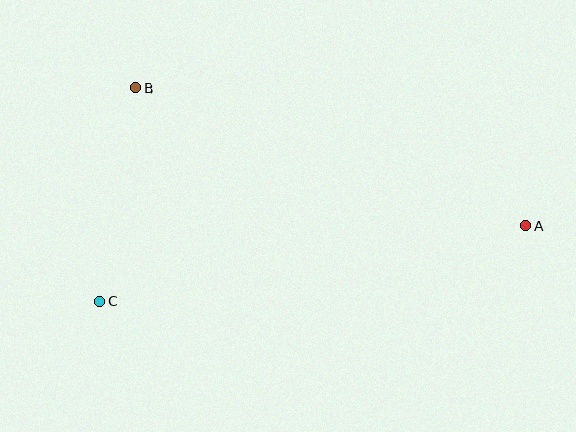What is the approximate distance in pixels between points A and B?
The distance between A and B is approximately 413 pixels.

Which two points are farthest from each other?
Points A and C are farthest from each other.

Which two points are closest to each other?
Points B and C are closest to each other.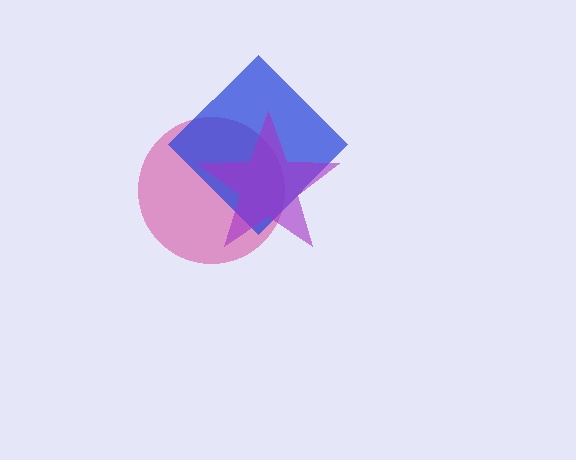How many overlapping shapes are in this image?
There are 3 overlapping shapes in the image.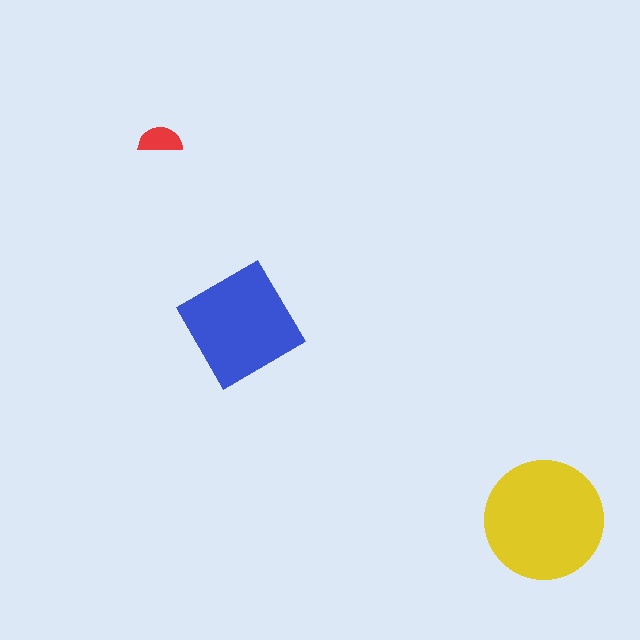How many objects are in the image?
There are 3 objects in the image.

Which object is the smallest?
The red semicircle.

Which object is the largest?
The yellow circle.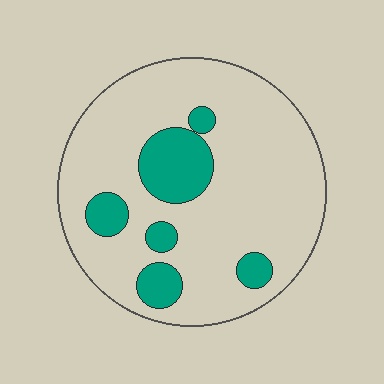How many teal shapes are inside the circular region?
6.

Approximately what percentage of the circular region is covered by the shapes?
Approximately 20%.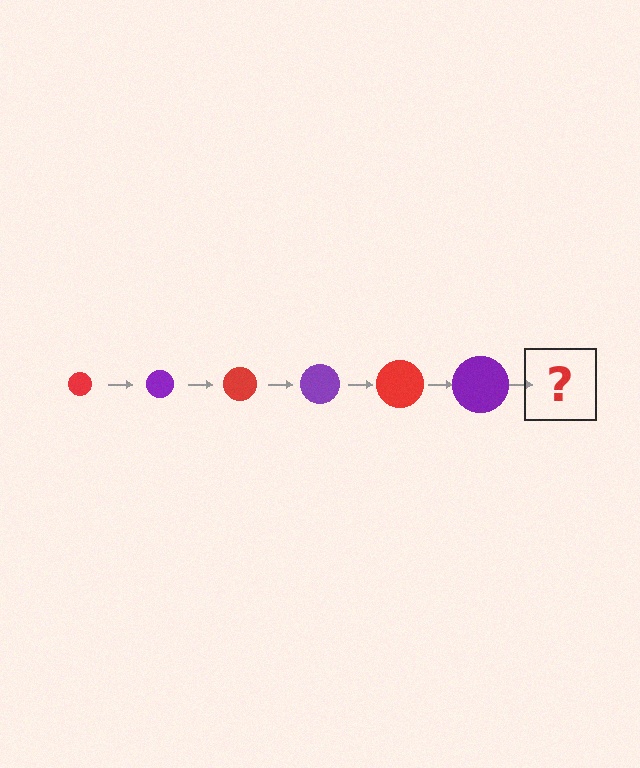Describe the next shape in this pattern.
It should be a red circle, larger than the previous one.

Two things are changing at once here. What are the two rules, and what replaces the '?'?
The two rules are that the circle grows larger each step and the color cycles through red and purple. The '?' should be a red circle, larger than the previous one.